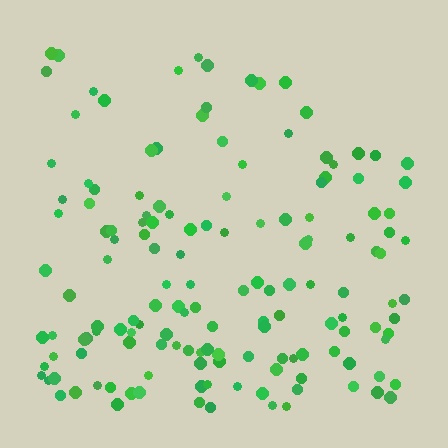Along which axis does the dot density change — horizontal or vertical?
Vertical.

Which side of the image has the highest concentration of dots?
The bottom.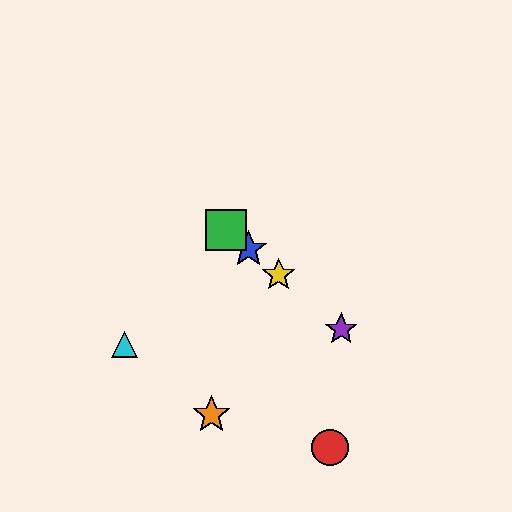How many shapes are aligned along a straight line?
4 shapes (the blue star, the green square, the yellow star, the purple star) are aligned along a straight line.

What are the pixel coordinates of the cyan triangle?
The cyan triangle is at (125, 345).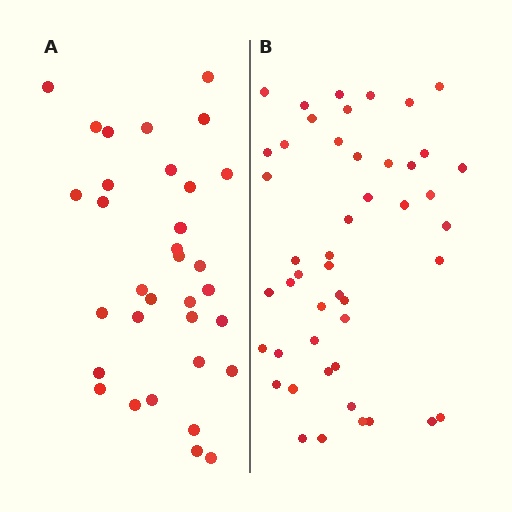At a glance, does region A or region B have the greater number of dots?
Region B (the right region) has more dots.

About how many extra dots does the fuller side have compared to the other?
Region B has approximately 15 more dots than region A.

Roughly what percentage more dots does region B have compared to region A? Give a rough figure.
About 40% more.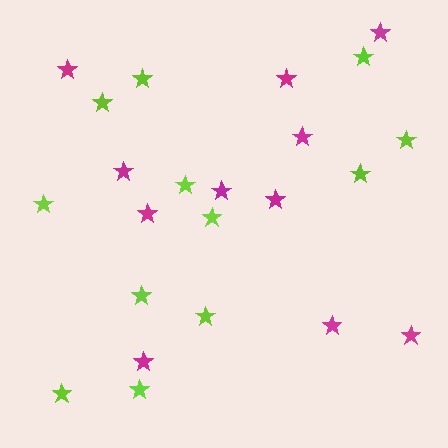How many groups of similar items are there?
There are 2 groups: one group of lime stars (12) and one group of magenta stars (11).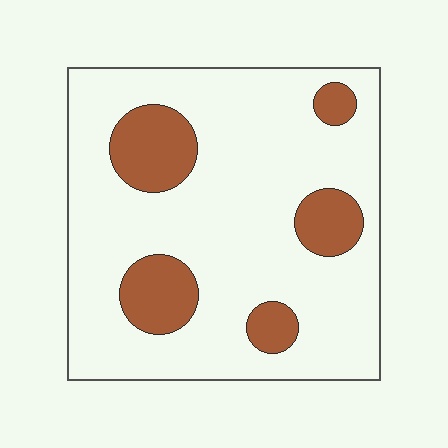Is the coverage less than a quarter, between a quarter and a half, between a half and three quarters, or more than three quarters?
Less than a quarter.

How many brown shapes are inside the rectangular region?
5.